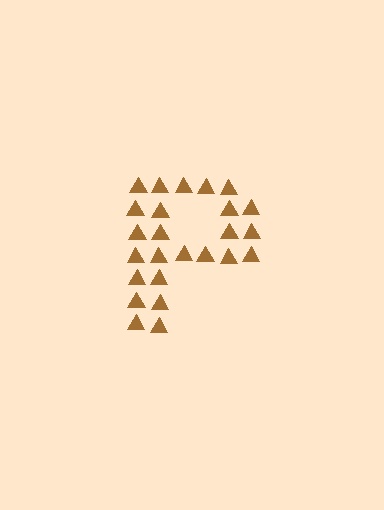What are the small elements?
The small elements are triangles.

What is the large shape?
The large shape is the letter P.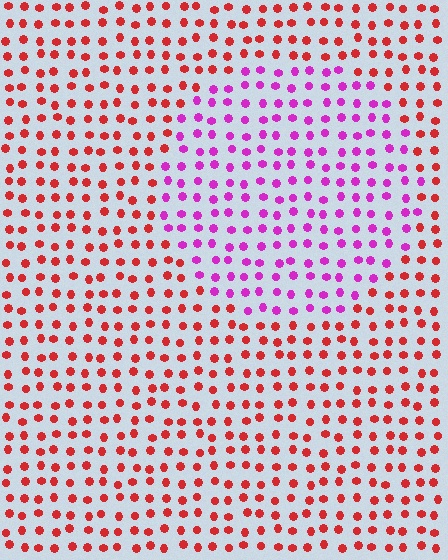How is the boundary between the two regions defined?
The boundary is defined purely by a slight shift in hue (about 54 degrees). Spacing, size, and orientation are identical on both sides.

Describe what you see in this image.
The image is filled with small red elements in a uniform arrangement. A circle-shaped region is visible where the elements are tinted to a slightly different hue, forming a subtle color boundary.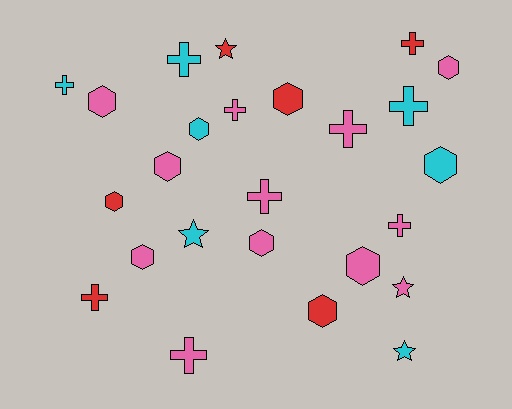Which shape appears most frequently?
Hexagon, with 11 objects.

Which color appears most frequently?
Pink, with 12 objects.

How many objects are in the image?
There are 25 objects.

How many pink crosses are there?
There are 5 pink crosses.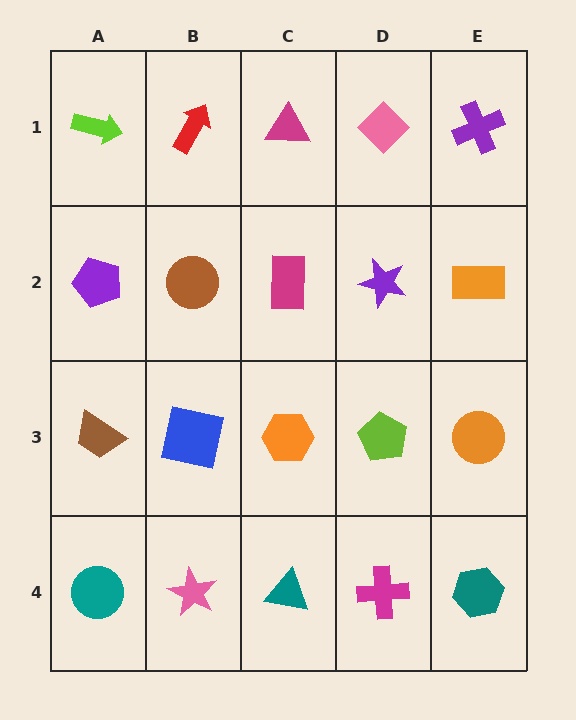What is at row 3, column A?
A brown trapezoid.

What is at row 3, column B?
A blue square.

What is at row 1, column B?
A red arrow.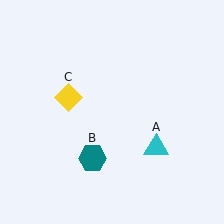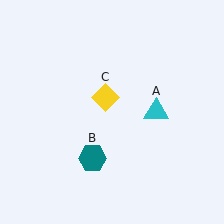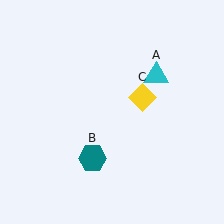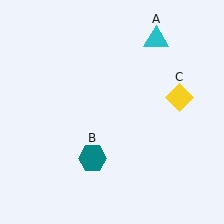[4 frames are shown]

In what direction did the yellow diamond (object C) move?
The yellow diamond (object C) moved right.